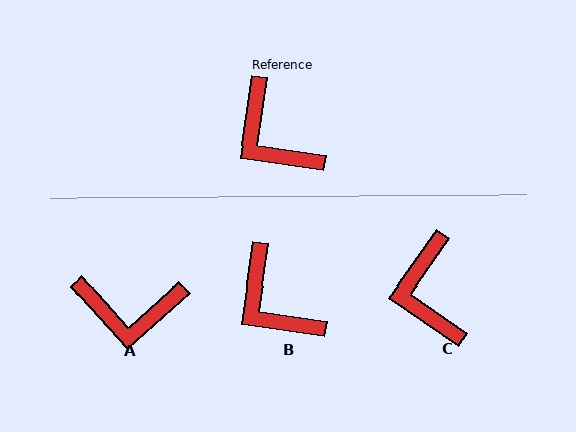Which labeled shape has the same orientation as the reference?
B.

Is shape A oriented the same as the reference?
No, it is off by about 50 degrees.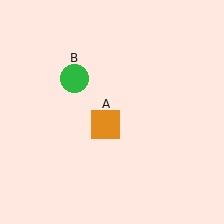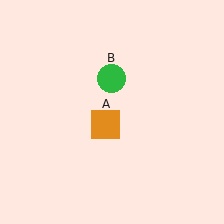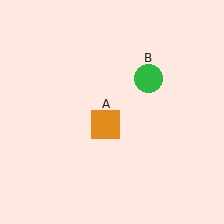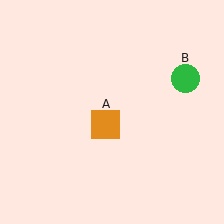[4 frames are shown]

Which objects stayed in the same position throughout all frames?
Orange square (object A) remained stationary.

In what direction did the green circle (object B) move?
The green circle (object B) moved right.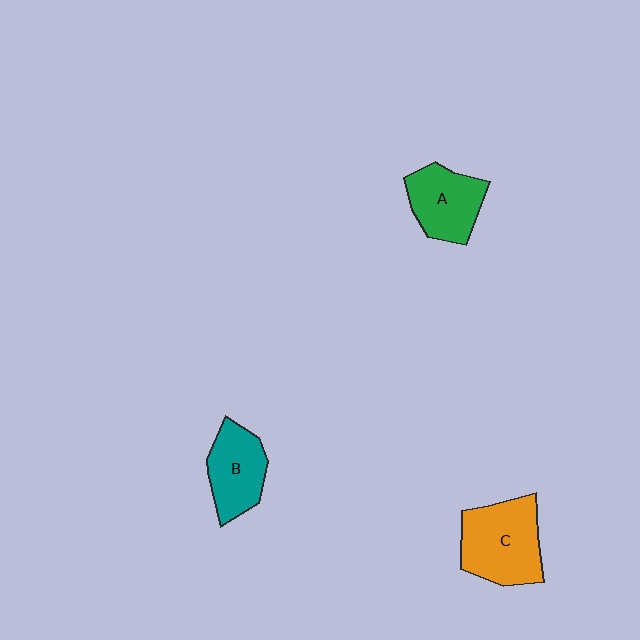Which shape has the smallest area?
Shape B (teal).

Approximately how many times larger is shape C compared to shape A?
Approximately 1.3 times.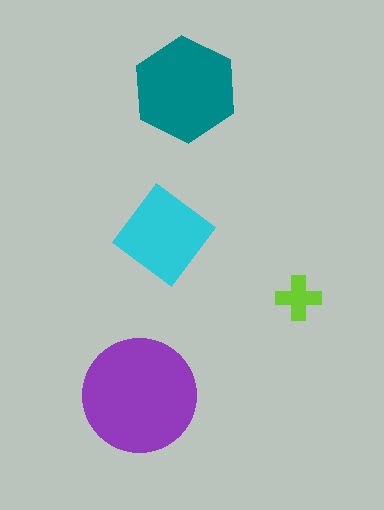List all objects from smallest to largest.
The lime cross, the cyan diamond, the teal hexagon, the purple circle.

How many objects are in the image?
There are 4 objects in the image.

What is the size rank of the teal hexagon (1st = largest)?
2nd.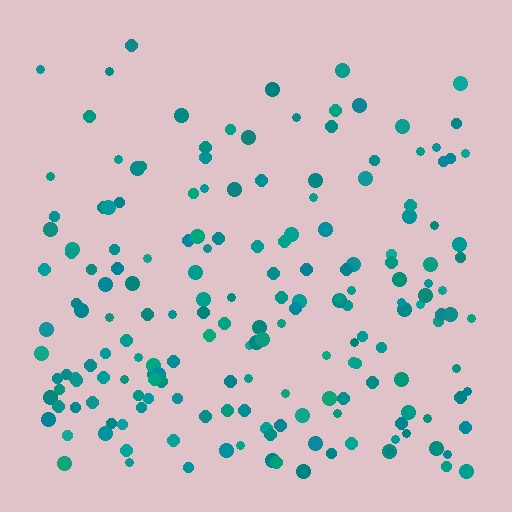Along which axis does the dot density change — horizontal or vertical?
Vertical.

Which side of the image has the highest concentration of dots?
The bottom.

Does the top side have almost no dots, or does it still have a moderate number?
Still a moderate number, just noticeably fewer than the bottom.